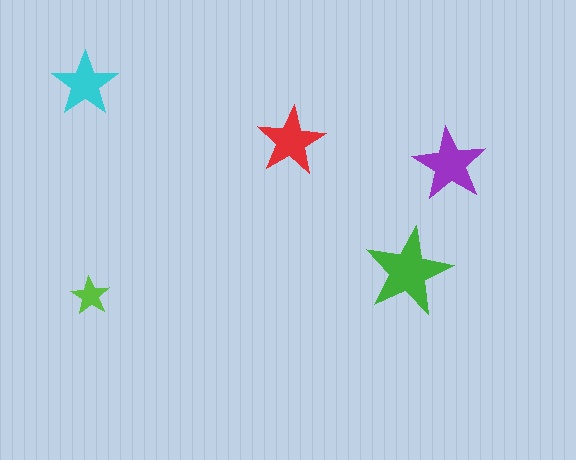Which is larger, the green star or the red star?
The green one.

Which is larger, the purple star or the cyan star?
The purple one.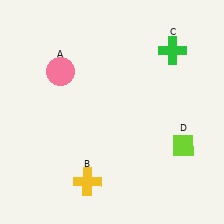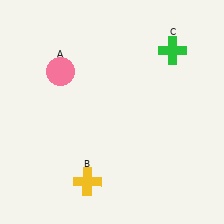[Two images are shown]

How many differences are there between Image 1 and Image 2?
There is 1 difference between the two images.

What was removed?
The lime diamond (D) was removed in Image 2.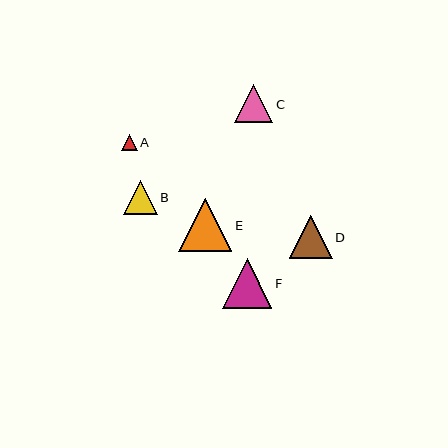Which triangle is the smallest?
Triangle A is the smallest with a size of approximately 16 pixels.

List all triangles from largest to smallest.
From largest to smallest: E, F, D, C, B, A.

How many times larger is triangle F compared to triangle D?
Triangle F is approximately 1.2 times the size of triangle D.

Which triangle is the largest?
Triangle E is the largest with a size of approximately 53 pixels.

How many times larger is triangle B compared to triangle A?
Triangle B is approximately 2.1 times the size of triangle A.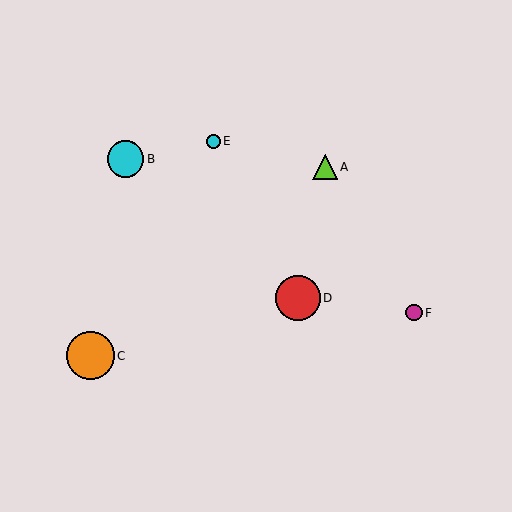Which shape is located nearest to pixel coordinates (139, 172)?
The cyan circle (labeled B) at (125, 159) is nearest to that location.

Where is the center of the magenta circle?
The center of the magenta circle is at (414, 313).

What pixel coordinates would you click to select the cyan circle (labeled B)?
Click at (125, 159) to select the cyan circle B.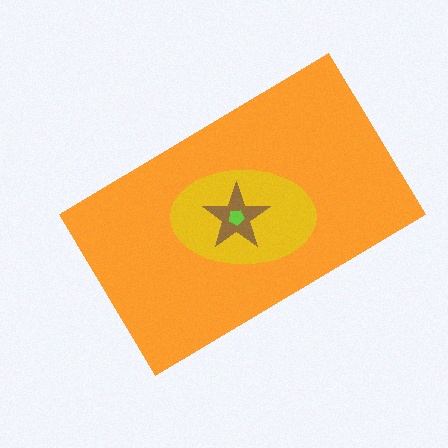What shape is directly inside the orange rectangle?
The yellow ellipse.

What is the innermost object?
The lime pentagon.